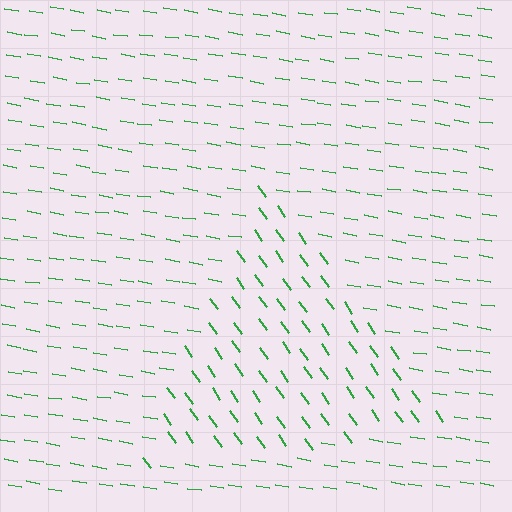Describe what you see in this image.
The image is filled with small green line segments. A triangle region in the image has lines oriented differently from the surrounding lines, creating a visible texture boundary.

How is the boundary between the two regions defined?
The boundary is defined purely by a change in line orientation (approximately 45 degrees difference). All lines are the same color and thickness.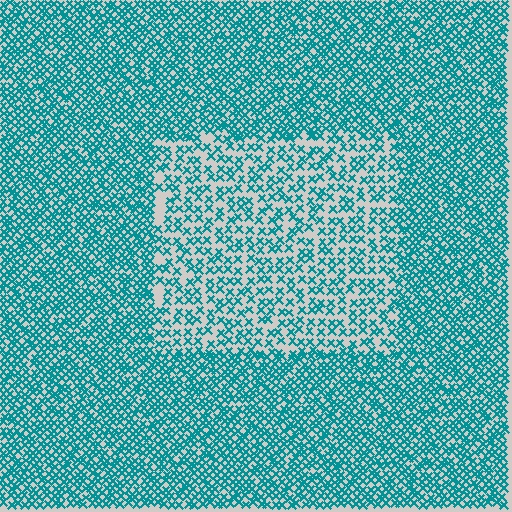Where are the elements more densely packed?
The elements are more densely packed outside the rectangle boundary.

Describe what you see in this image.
The image contains small teal elements arranged at two different densities. A rectangle-shaped region is visible where the elements are less densely packed than the surrounding area.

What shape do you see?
I see a rectangle.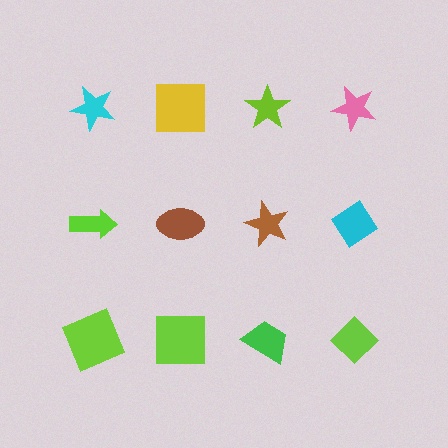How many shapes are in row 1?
4 shapes.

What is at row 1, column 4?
A pink star.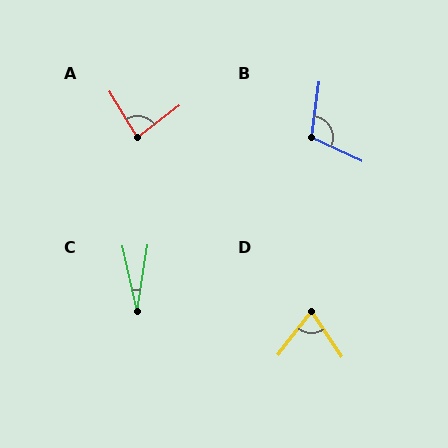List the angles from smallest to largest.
C (22°), D (72°), A (84°), B (107°).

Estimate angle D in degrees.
Approximately 72 degrees.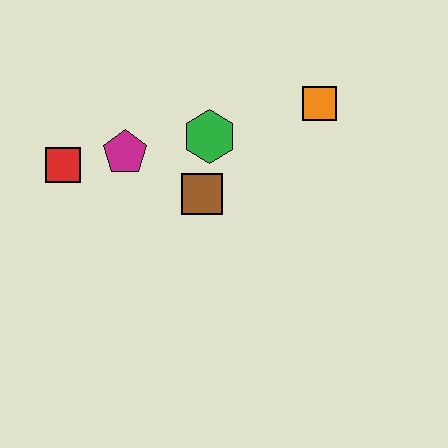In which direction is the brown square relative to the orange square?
The brown square is to the left of the orange square.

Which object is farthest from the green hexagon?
The red square is farthest from the green hexagon.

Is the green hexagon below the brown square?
No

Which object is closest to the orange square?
The green hexagon is closest to the orange square.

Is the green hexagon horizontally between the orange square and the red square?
Yes